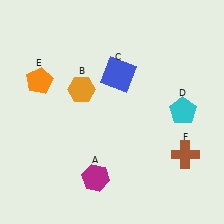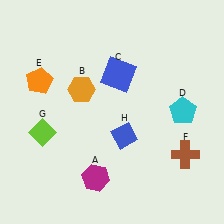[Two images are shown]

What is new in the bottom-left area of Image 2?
A lime diamond (G) was added in the bottom-left area of Image 2.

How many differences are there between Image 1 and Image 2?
There are 2 differences between the two images.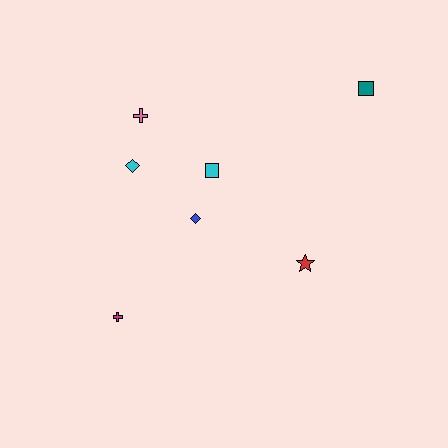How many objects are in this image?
There are 7 objects.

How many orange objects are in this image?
There are no orange objects.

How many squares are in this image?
There are 2 squares.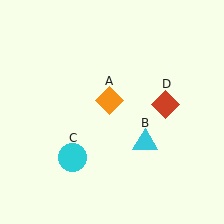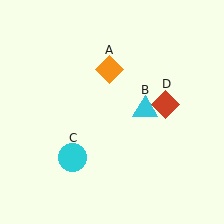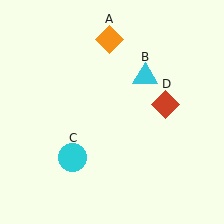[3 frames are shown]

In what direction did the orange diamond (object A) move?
The orange diamond (object A) moved up.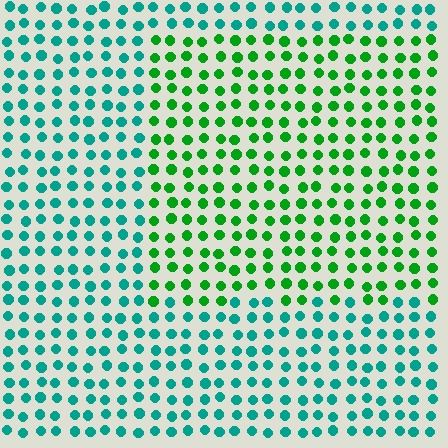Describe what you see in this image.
The image is filled with small teal elements in a uniform arrangement. A rectangle-shaped region is visible where the elements are tinted to a slightly different hue, forming a subtle color boundary.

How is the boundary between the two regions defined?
The boundary is defined purely by a slight shift in hue (about 45 degrees). Spacing, size, and orientation are identical on both sides.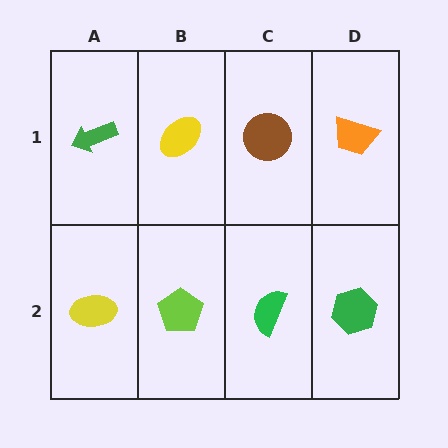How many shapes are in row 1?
4 shapes.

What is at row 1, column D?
An orange trapezoid.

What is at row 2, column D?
A green hexagon.